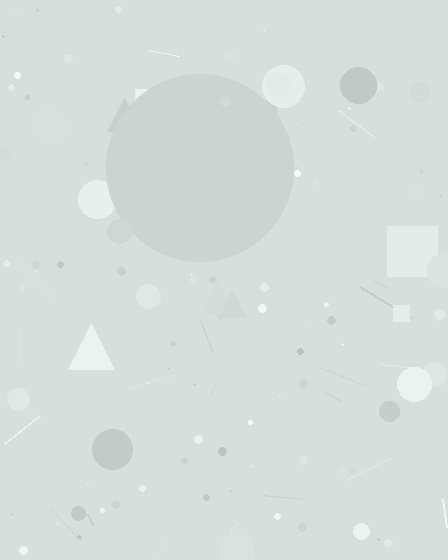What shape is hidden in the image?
A circle is hidden in the image.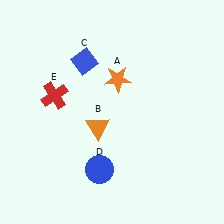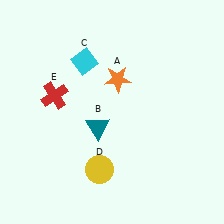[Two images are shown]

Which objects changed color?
B changed from orange to teal. C changed from blue to cyan. D changed from blue to yellow.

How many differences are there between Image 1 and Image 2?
There are 3 differences between the two images.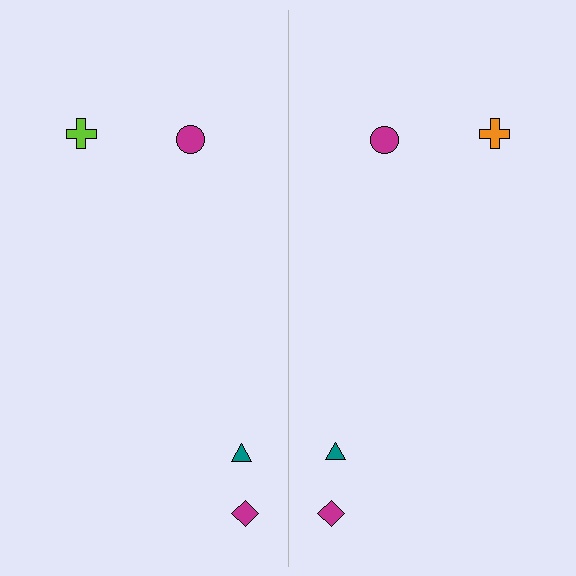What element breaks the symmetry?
The orange cross on the right side breaks the symmetry — its mirror counterpart is lime.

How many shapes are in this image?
There are 8 shapes in this image.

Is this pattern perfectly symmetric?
No, the pattern is not perfectly symmetric. The orange cross on the right side breaks the symmetry — its mirror counterpart is lime.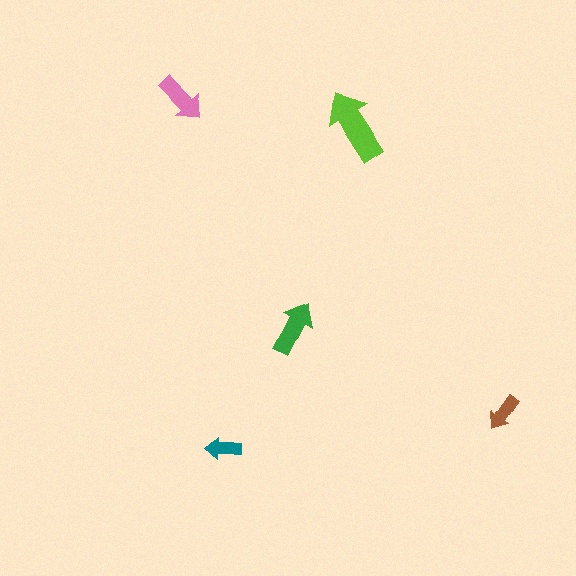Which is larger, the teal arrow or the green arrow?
The green one.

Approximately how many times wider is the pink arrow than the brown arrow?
About 1.5 times wider.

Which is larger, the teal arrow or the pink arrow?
The pink one.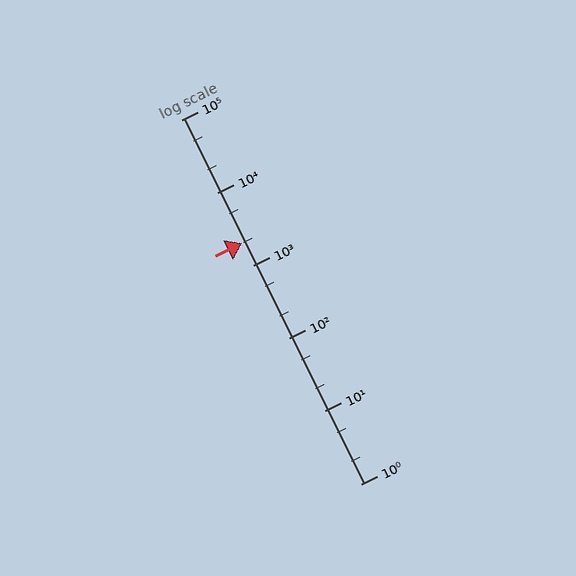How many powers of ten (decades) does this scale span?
The scale spans 5 decades, from 1 to 100000.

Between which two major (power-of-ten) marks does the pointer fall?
The pointer is between 1000 and 10000.